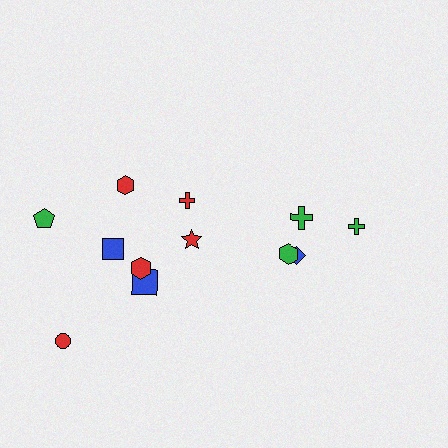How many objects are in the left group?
There are 8 objects.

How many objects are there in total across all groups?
There are 12 objects.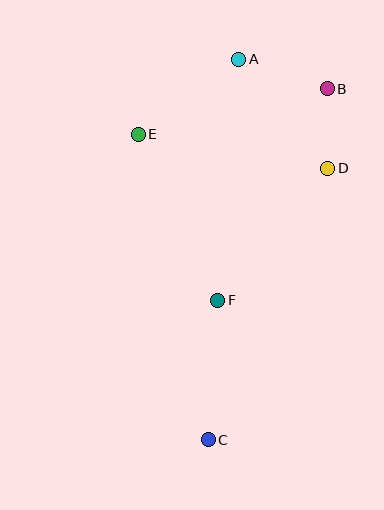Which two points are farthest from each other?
Points A and C are farthest from each other.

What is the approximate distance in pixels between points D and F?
The distance between D and F is approximately 172 pixels.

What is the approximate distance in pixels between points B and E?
The distance between B and E is approximately 195 pixels.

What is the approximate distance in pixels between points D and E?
The distance between D and E is approximately 193 pixels.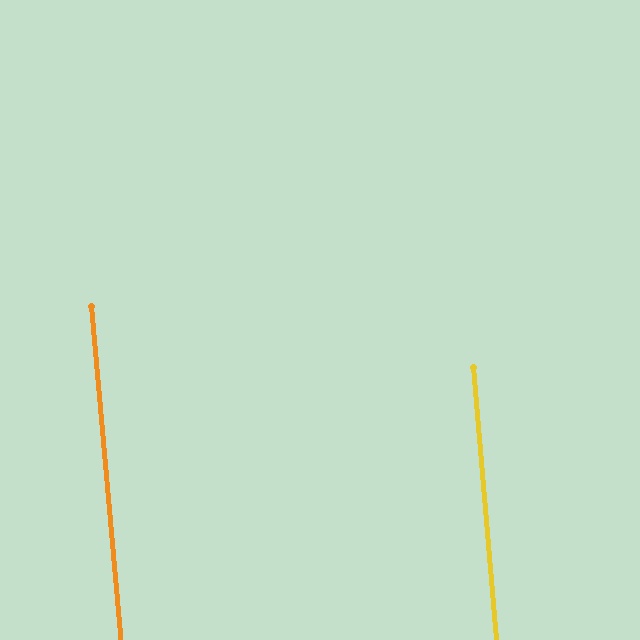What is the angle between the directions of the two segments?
Approximately 0 degrees.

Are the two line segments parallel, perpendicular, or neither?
Parallel — their directions differ by only 0.2°.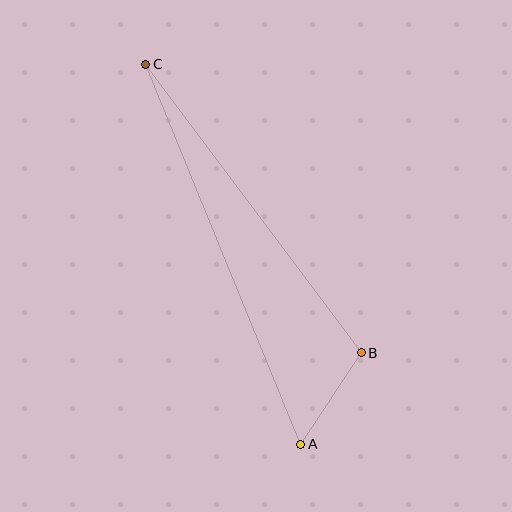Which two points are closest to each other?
Points A and B are closest to each other.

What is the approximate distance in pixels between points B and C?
The distance between B and C is approximately 360 pixels.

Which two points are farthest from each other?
Points A and C are farthest from each other.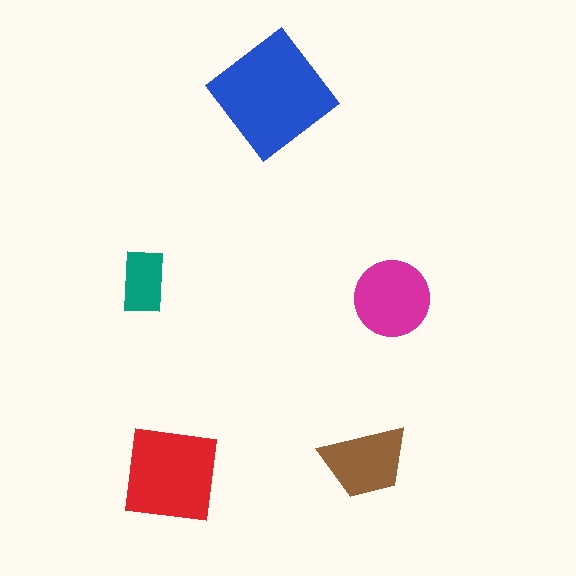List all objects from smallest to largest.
The teal rectangle, the brown trapezoid, the magenta circle, the red square, the blue diamond.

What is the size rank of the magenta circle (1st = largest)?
3rd.